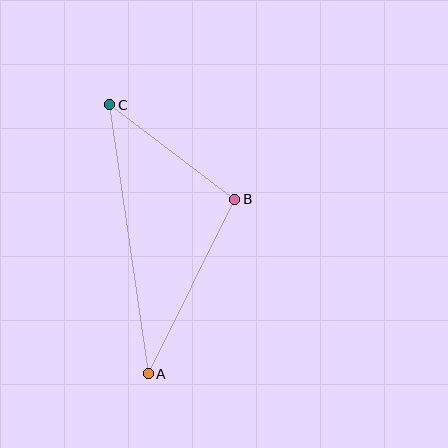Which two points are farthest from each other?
Points A and C are farthest from each other.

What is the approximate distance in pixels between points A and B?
The distance between A and B is approximately 194 pixels.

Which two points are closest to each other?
Points B and C are closest to each other.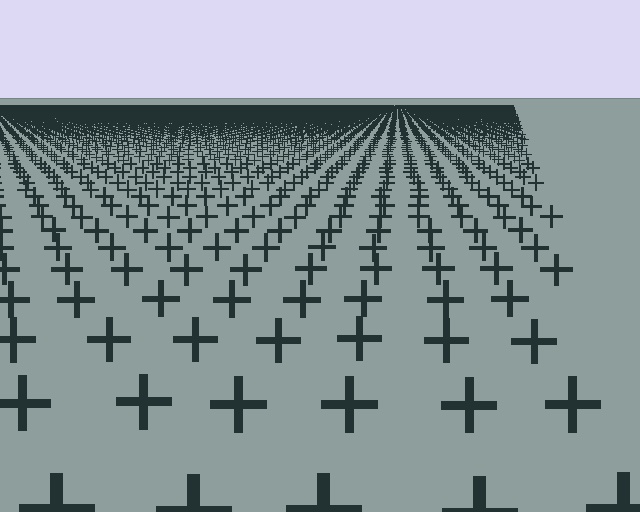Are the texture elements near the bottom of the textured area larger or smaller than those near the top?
Larger. Near the bottom, elements are closer to the viewer and appear at a bigger on-screen size.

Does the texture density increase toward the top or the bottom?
Density increases toward the top.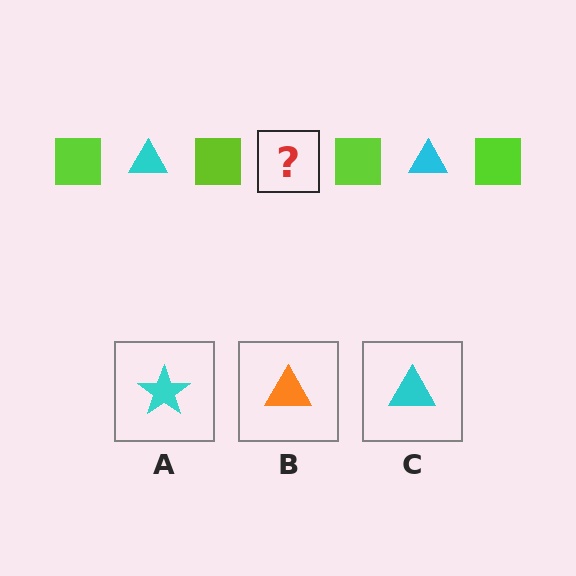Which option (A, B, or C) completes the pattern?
C.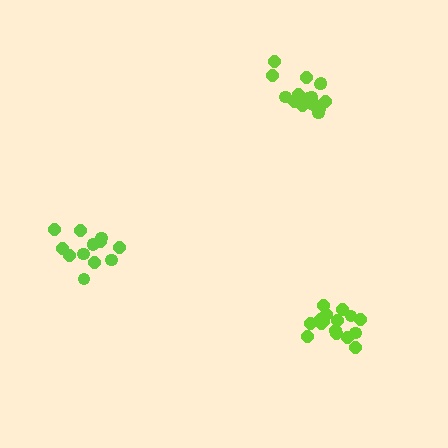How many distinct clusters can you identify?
There are 3 distinct clusters.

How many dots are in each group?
Group 1: 16 dots, Group 2: 12 dots, Group 3: 16 dots (44 total).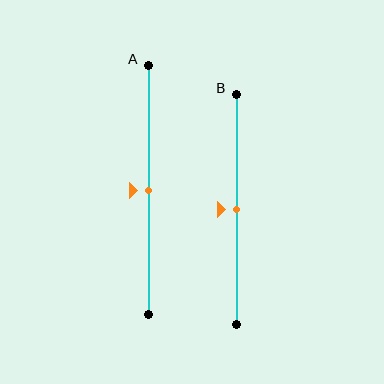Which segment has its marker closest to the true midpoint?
Segment A has its marker closest to the true midpoint.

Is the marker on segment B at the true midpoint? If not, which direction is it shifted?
Yes, the marker on segment B is at the true midpoint.